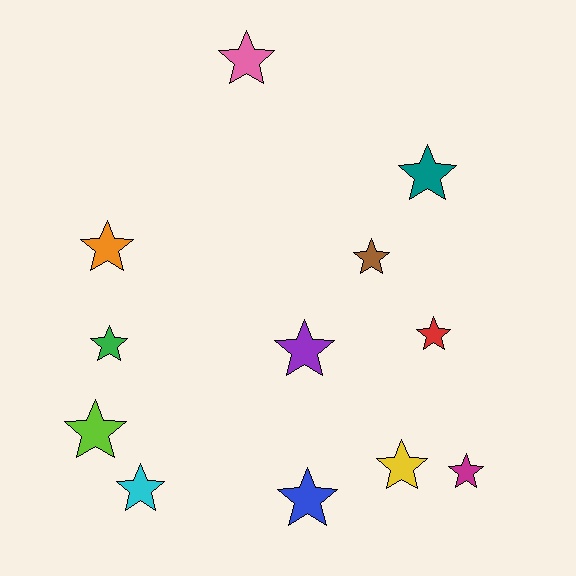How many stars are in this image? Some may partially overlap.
There are 12 stars.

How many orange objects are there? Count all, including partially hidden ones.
There is 1 orange object.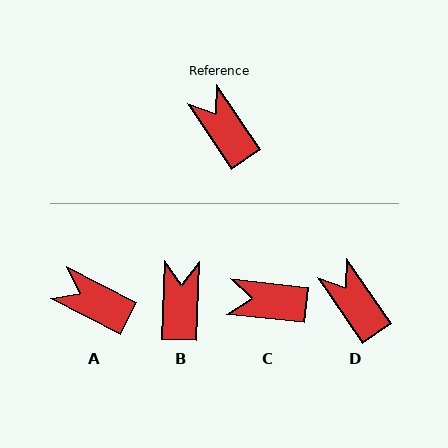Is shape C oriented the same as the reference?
No, it is off by about 50 degrees.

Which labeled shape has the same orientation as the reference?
D.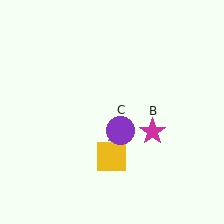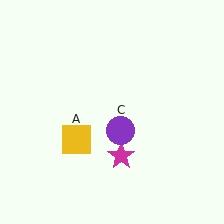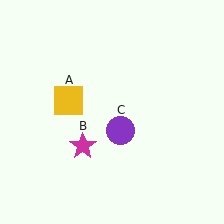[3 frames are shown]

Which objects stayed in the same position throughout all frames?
Purple circle (object C) remained stationary.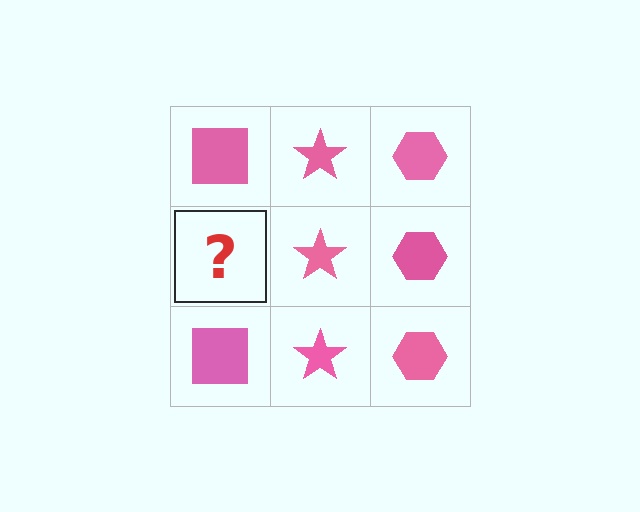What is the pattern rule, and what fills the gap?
The rule is that each column has a consistent shape. The gap should be filled with a pink square.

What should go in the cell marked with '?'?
The missing cell should contain a pink square.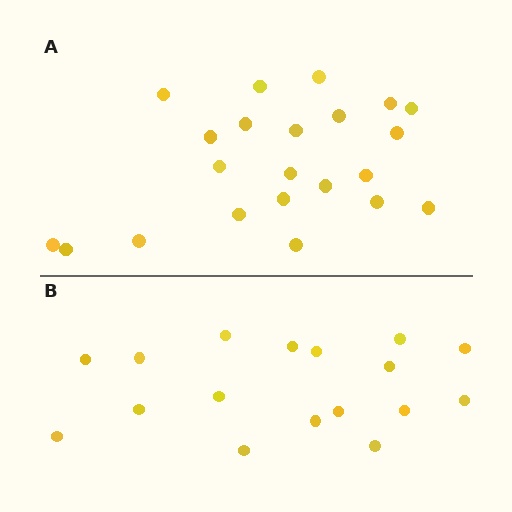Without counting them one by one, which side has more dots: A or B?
Region A (the top region) has more dots.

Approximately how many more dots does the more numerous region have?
Region A has about 5 more dots than region B.